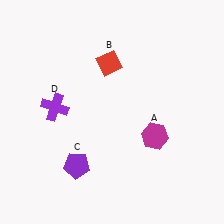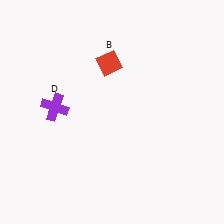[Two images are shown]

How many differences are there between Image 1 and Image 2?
There are 2 differences between the two images.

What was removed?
The magenta hexagon (A), the purple pentagon (C) were removed in Image 2.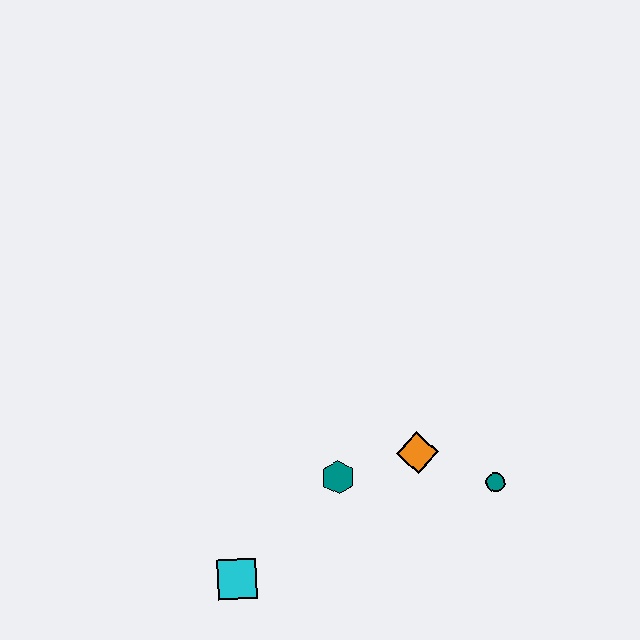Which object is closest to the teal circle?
The orange diamond is closest to the teal circle.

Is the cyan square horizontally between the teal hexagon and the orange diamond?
No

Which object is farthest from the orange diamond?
The cyan square is farthest from the orange diamond.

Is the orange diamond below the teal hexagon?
No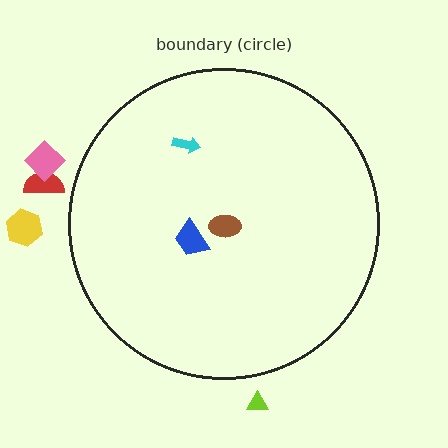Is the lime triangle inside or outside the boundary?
Outside.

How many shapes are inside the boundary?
3 inside, 4 outside.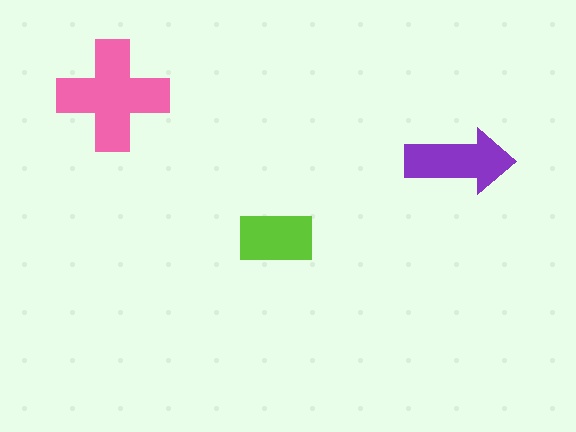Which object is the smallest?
The lime rectangle.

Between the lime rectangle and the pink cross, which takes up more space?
The pink cross.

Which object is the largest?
The pink cross.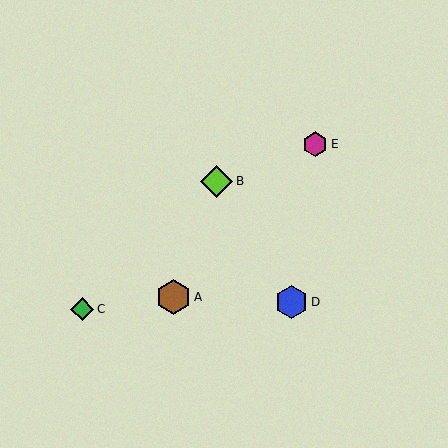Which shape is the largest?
The brown hexagon (labeled A) is the largest.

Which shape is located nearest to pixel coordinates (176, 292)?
The brown hexagon (labeled A) at (174, 297) is nearest to that location.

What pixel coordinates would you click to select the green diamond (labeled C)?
Click at (82, 309) to select the green diamond C.